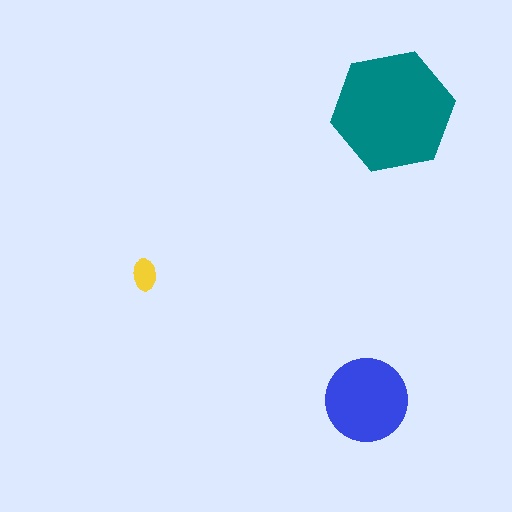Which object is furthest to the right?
The teal hexagon is rightmost.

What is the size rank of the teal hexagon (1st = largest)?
1st.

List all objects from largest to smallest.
The teal hexagon, the blue circle, the yellow ellipse.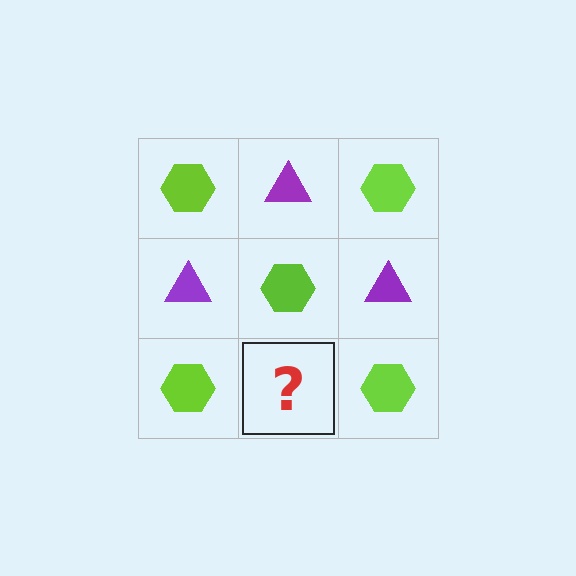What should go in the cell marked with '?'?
The missing cell should contain a purple triangle.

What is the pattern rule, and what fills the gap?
The rule is that it alternates lime hexagon and purple triangle in a checkerboard pattern. The gap should be filled with a purple triangle.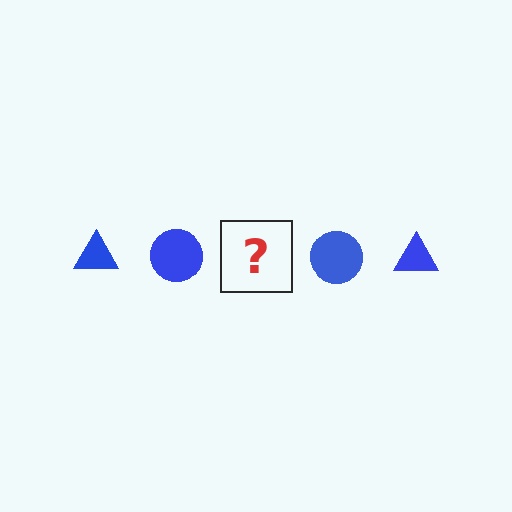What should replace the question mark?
The question mark should be replaced with a blue triangle.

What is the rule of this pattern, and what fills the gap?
The rule is that the pattern cycles through triangle, circle shapes in blue. The gap should be filled with a blue triangle.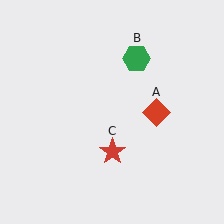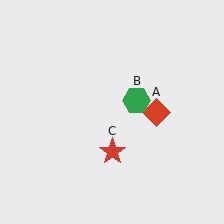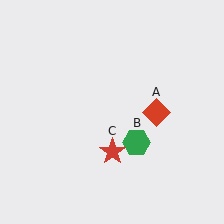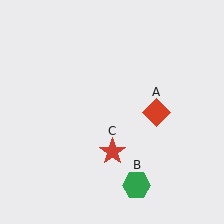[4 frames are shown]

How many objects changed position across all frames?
1 object changed position: green hexagon (object B).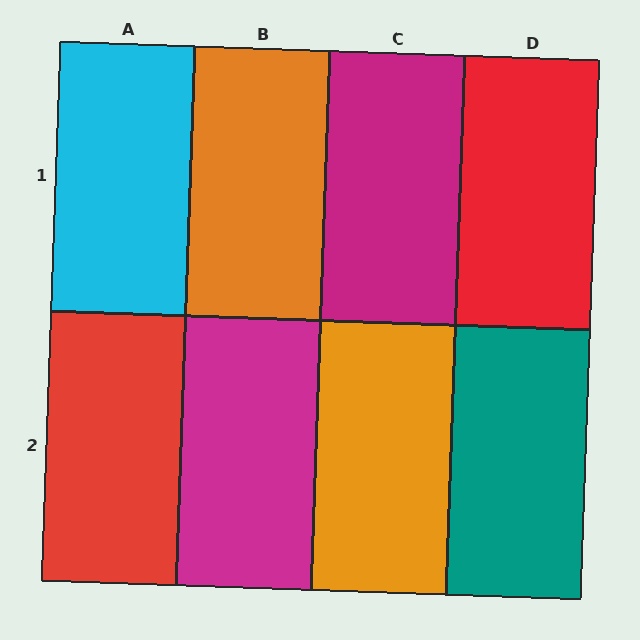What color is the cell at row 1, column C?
Magenta.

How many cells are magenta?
2 cells are magenta.